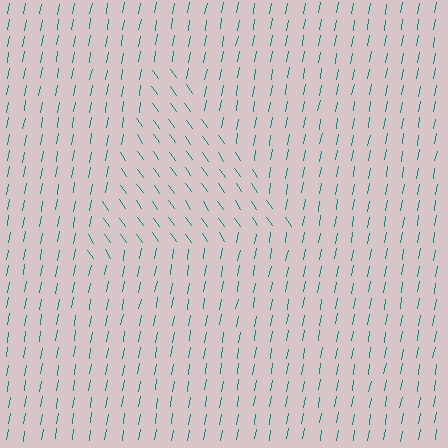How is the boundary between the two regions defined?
The boundary is defined purely by a change in line orientation (approximately 45 degrees difference). All lines are the same color and thickness.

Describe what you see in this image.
The image is filled with small teal line segments. A triangle region in the image has lines oriented differently from the surrounding lines, creating a visible texture boundary.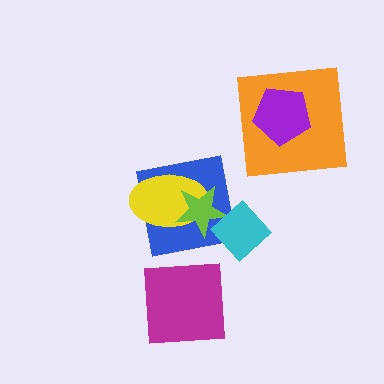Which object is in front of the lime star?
The cyan diamond is in front of the lime star.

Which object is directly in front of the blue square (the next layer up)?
The yellow ellipse is directly in front of the blue square.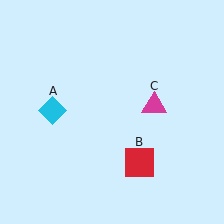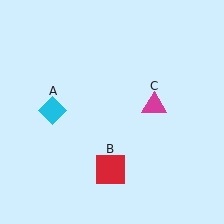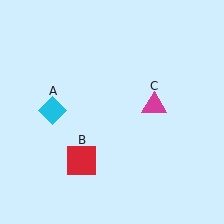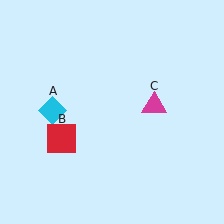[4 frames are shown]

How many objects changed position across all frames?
1 object changed position: red square (object B).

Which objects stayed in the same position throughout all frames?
Cyan diamond (object A) and magenta triangle (object C) remained stationary.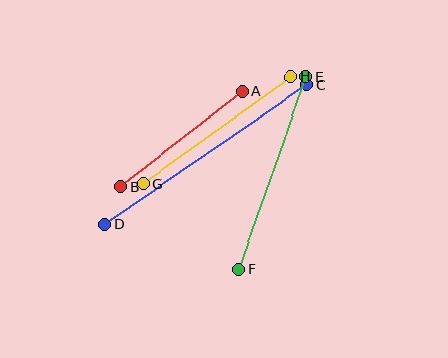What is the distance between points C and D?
The distance is approximately 245 pixels.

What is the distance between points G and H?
The distance is approximately 182 pixels.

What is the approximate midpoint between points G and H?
The midpoint is at approximately (217, 130) pixels.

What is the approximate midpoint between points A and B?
The midpoint is at approximately (182, 139) pixels.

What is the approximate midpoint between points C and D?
The midpoint is at approximately (206, 155) pixels.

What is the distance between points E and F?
The distance is approximately 204 pixels.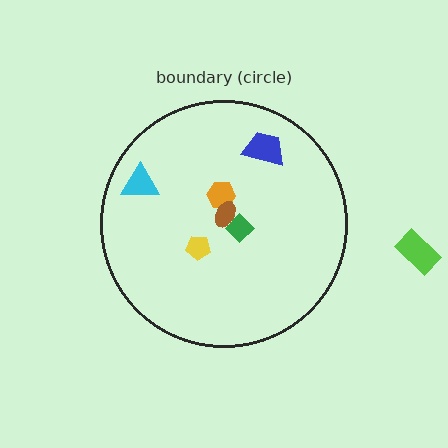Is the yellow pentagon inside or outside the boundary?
Inside.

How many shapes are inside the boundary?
6 inside, 1 outside.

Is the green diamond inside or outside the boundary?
Inside.